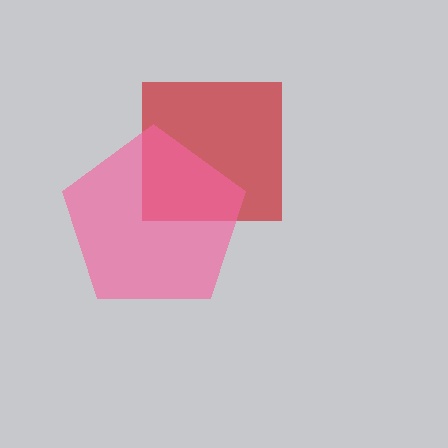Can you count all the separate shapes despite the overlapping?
Yes, there are 2 separate shapes.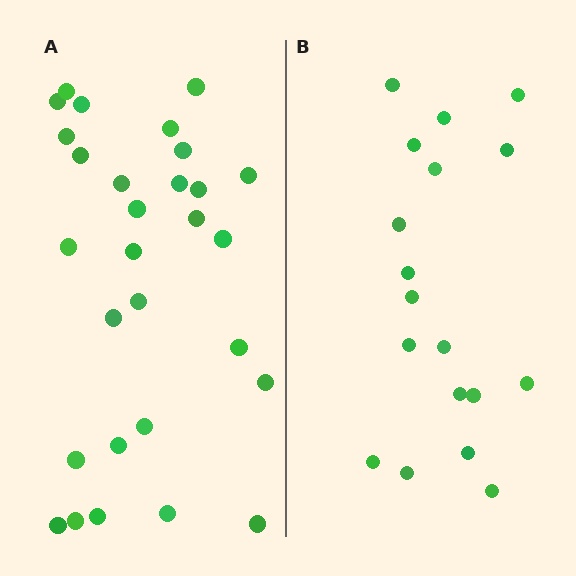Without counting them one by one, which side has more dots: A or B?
Region A (the left region) has more dots.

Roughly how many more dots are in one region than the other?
Region A has roughly 12 or so more dots than region B.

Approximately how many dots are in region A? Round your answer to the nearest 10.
About 30 dots. (The exact count is 29, which rounds to 30.)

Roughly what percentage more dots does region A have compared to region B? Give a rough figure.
About 60% more.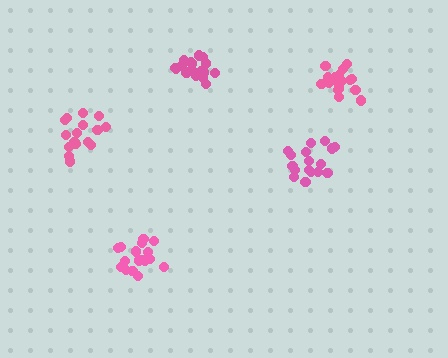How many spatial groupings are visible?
There are 5 spatial groupings.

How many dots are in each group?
Group 1: 17 dots, Group 2: 17 dots, Group 3: 19 dots, Group 4: 19 dots, Group 5: 16 dots (88 total).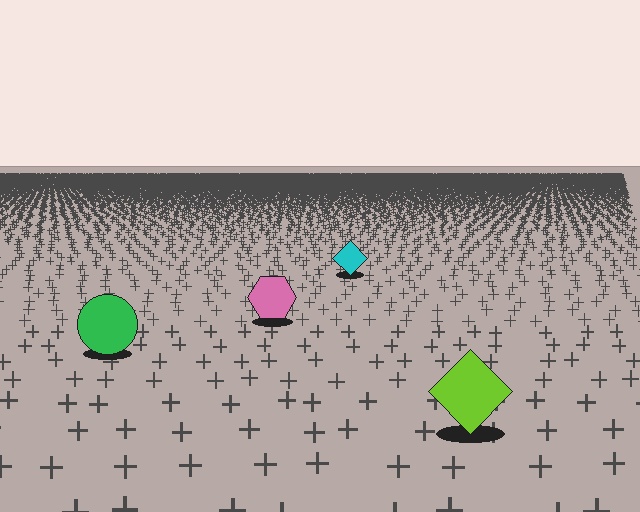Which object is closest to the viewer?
The lime diamond is closest. The texture marks near it are larger and more spread out.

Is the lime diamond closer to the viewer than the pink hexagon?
Yes. The lime diamond is closer — you can tell from the texture gradient: the ground texture is coarser near it.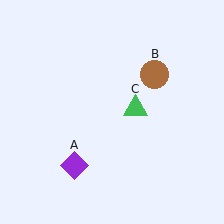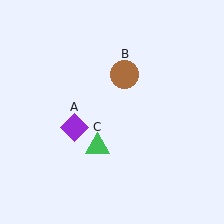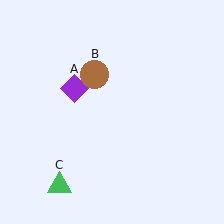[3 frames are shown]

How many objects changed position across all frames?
3 objects changed position: purple diamond (object A), brown circle (object B), green triangle (object C).